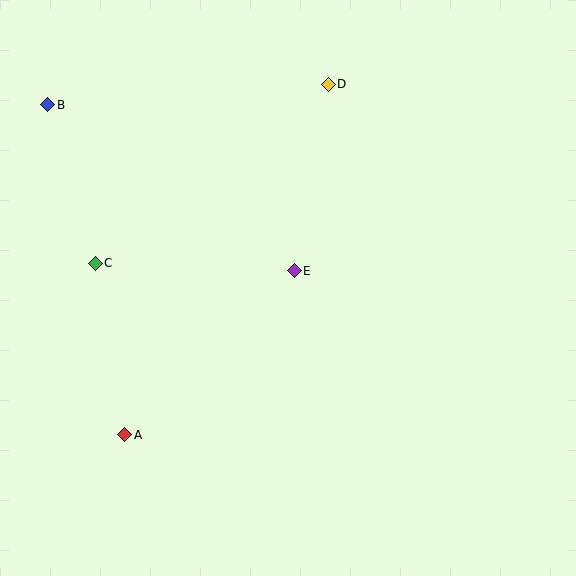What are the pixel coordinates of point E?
Point E is at (294, 271).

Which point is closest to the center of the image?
Point E at (294, 271) is closest to the center.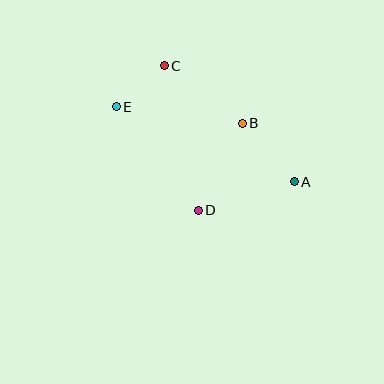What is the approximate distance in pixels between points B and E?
The distance between B and E is approximately 127 pixels.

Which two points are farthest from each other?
Points A and E are farthest from each other.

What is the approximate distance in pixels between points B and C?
The distance between B and C is approximately 97 pixels.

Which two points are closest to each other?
Points C and E are closest to each other.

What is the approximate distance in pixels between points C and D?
The distance between C and D is approximately 149 pixels.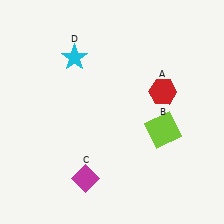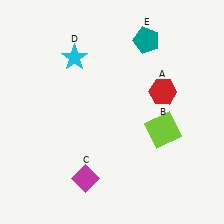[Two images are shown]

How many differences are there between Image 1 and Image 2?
There is 1 difference between the two images.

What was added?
A teal pentagon (E) was added in Image 2.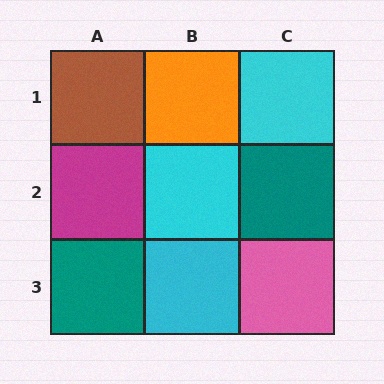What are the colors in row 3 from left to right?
Teal, cyan, pink.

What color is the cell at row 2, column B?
Cyan.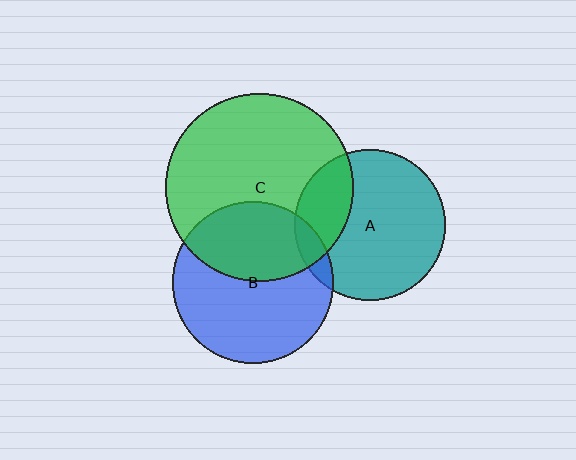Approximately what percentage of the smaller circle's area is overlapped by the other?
Approximately 40%.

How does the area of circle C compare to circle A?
Approximately 1.5 times.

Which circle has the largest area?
Circle C (green).